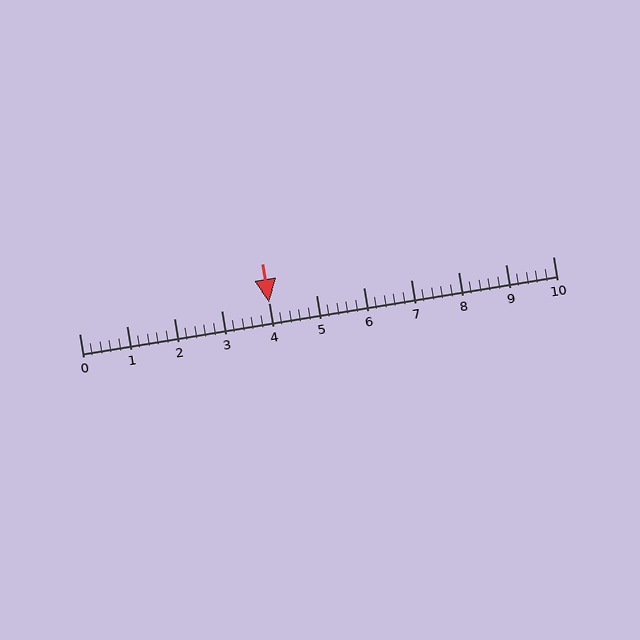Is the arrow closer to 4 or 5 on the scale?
The arrow is closer to 4.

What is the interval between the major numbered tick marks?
The major tick marks are spaced 1 units apart.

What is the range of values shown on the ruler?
The ruler shows values from 0 to 10.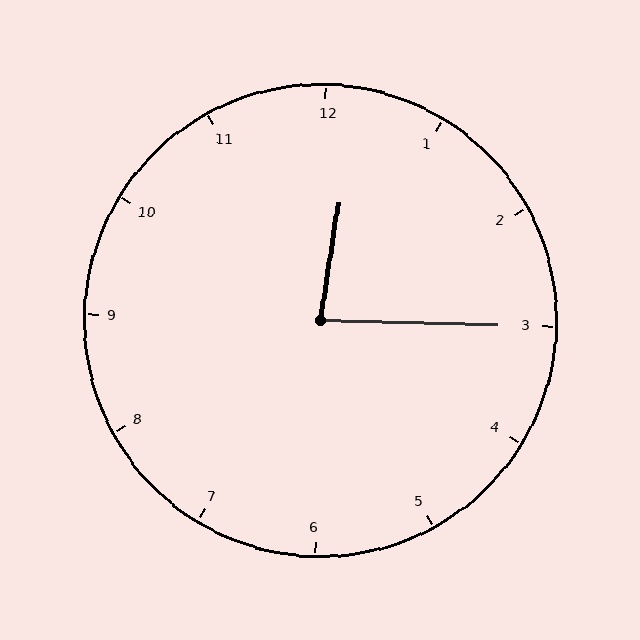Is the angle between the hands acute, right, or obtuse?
It is acute.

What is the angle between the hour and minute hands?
Approximately 82 degrees.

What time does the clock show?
12:15.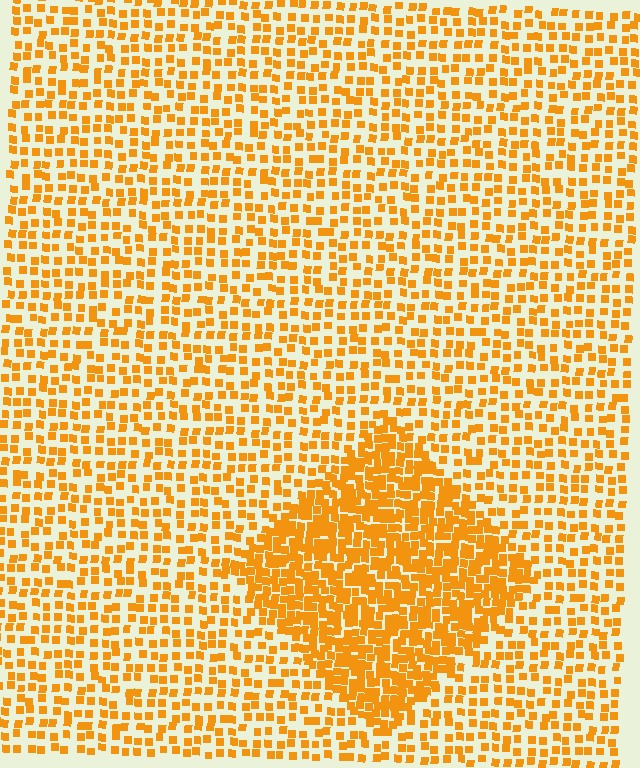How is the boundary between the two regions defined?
The boundary is defined by a change in element density (approximately 2.1x ratio). All elements are the same color, size, and shape.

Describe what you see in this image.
The image contains small orange elements arranged at two different densities. A diamond-shaped region is visible where the elements are more densely packed than the surrounding area.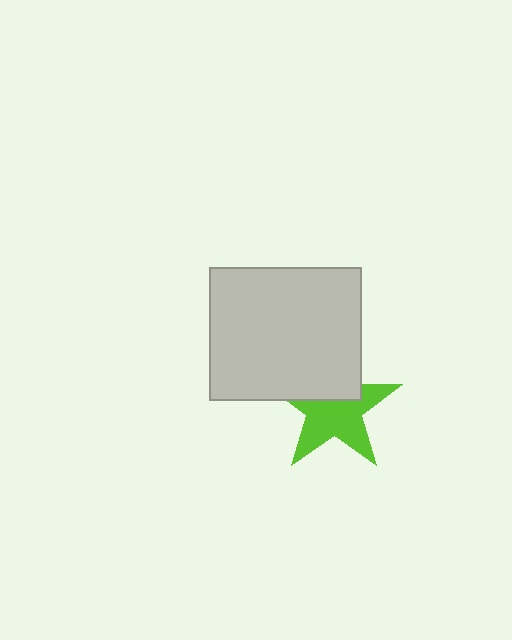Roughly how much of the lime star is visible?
About half of it is visible (roughly 62%).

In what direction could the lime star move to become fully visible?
The lime star could move down. That would shift it out from behind the light gray rectangle entirely.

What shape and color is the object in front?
The object in front is a light gray rectangle.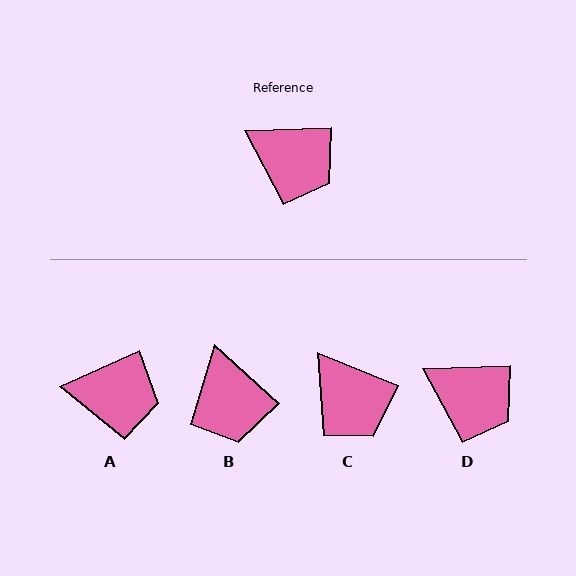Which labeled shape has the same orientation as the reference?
D.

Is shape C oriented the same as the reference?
No, it is off by about 24 degrees.